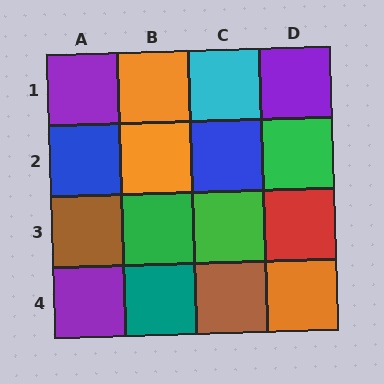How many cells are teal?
1 cell is teal.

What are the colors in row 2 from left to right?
Blue, orange, blue, green.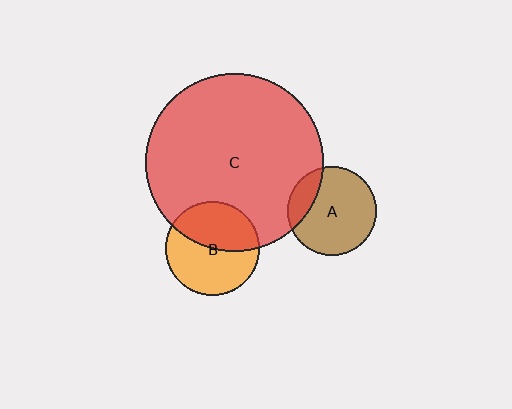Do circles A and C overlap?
Yes.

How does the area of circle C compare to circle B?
Approximately 3.6 times.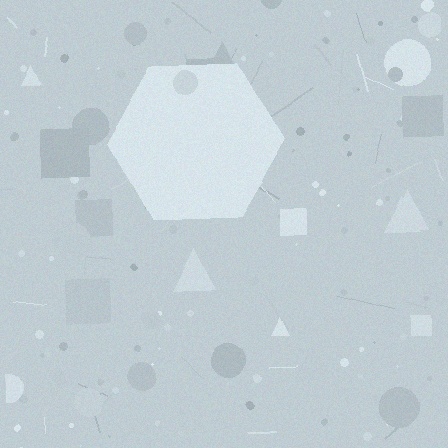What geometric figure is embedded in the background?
A hexagon is embedded in the background.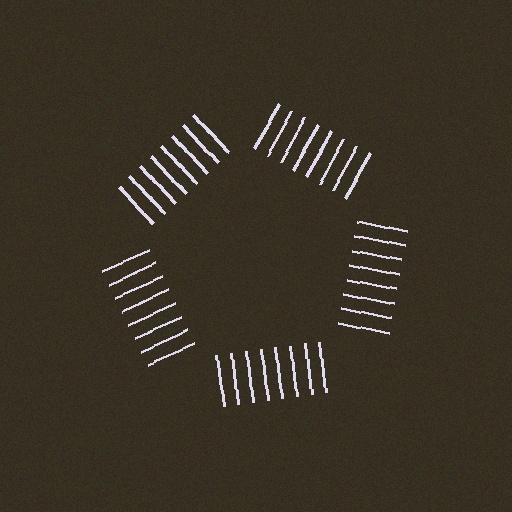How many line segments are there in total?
40 — 8 along each of the 5 edges.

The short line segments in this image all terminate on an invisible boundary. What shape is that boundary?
An illusory pentagon — the line segments terminate on its edges but no continuous stroke is drawn.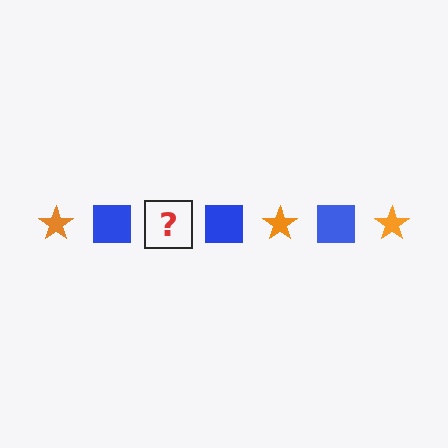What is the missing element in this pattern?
The missing element is an orange star.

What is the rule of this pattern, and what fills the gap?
The rule is that the pattern alternates between orange star and blue square. The gap should be filled with an orange star.